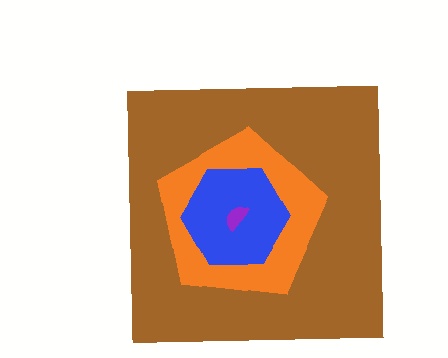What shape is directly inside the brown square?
The orange pentagon.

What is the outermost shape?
The brown square.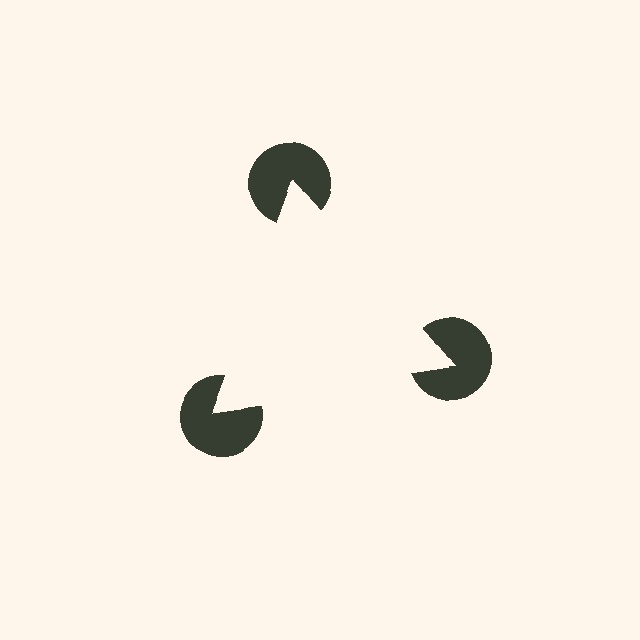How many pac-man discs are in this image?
There are 3 — one at each vertex of the illusory triangle.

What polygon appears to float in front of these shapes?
An illusory triangle — its edges are inferred from the aligned wedge cuts in the pac-man discs, not physically drawn.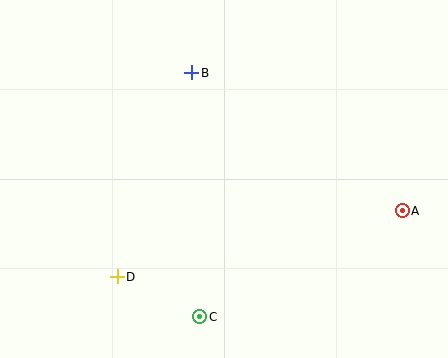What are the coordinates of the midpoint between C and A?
The midpoint between C and A is at (301, 264).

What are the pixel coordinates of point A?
Point A is at (402, 211).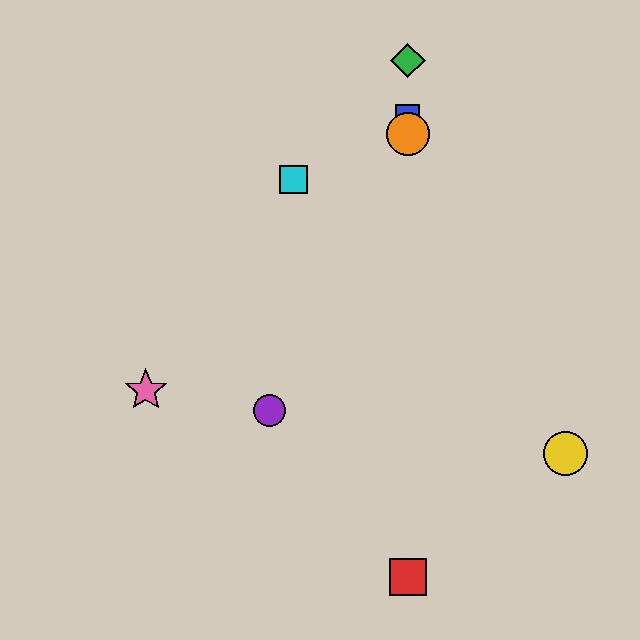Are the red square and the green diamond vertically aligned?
Yes, both are at x≈408.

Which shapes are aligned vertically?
The red square, the blue square, the green diamond, the orange circle are aligned vertically.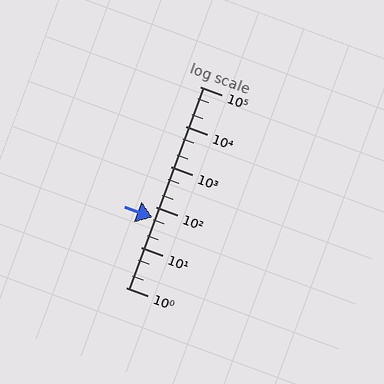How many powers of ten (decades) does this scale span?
The scale spans 5 decades, from 1 to 100000.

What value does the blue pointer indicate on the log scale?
The pointer indicates approximately 54.